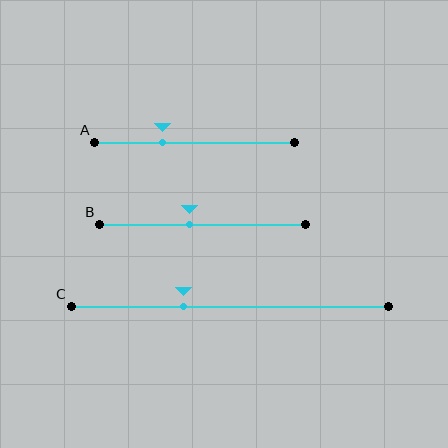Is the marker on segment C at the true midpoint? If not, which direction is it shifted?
No, the marker on segment C is shifted to the left by about 15% of the segment length.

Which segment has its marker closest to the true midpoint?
Segment B has its marker closest to the true midpoint.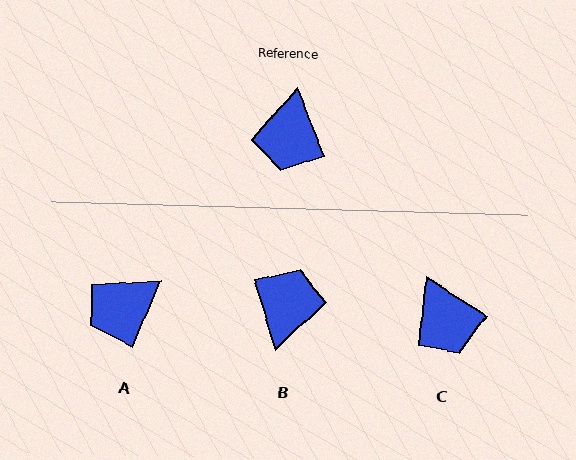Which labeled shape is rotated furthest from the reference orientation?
B, about 175 degrees away.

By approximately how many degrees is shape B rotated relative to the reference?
Approximately 175 degrees counter-clockwise.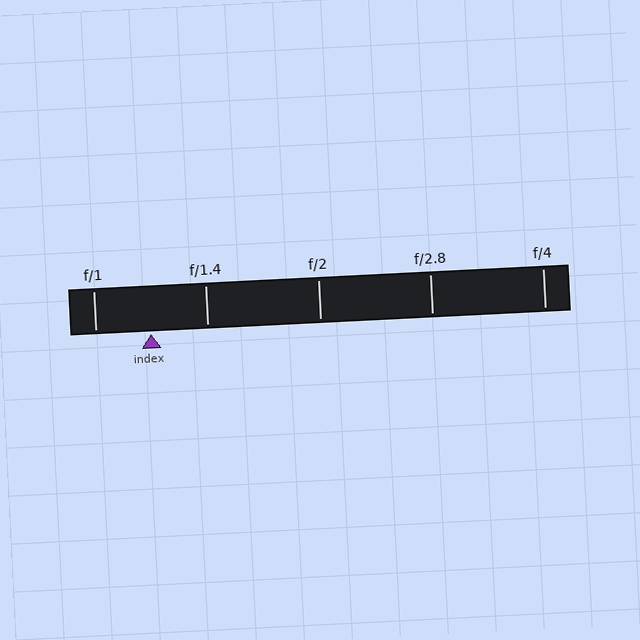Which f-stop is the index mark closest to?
The index mark is closest to f/1.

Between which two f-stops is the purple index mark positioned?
The index mark is between f/1 and f/1.4.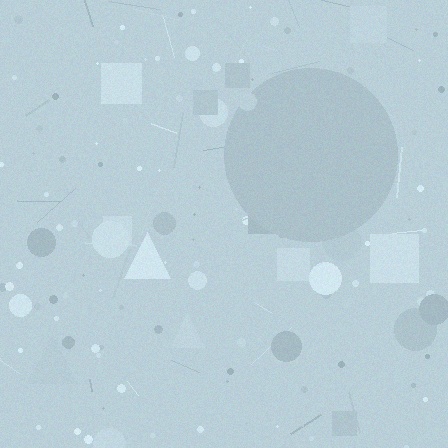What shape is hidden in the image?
A circle is hidden in the image.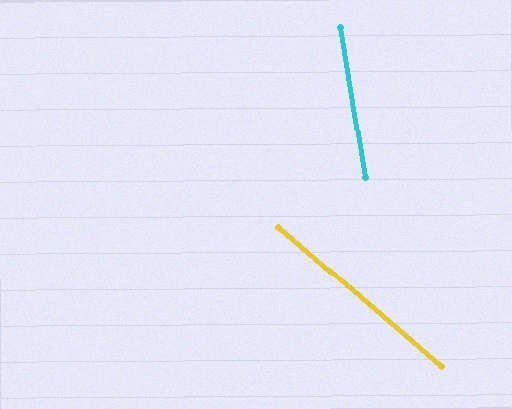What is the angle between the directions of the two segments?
Approximately 40 degrees.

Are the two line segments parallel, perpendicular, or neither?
Neither parallel nor perpendicular — they differ by about 40°.